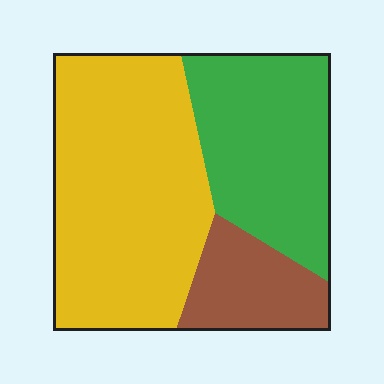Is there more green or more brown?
Green.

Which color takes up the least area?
Brown, at roughly 15%.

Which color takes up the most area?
Yellow, at roughly 50%.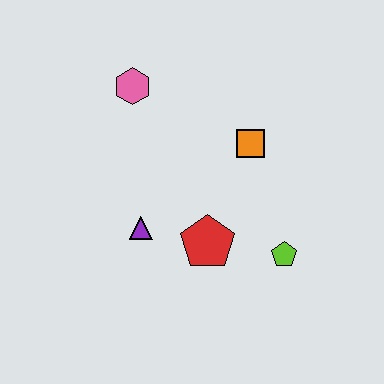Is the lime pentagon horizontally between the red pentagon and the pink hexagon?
No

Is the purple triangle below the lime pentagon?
No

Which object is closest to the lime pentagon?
The red pentagon is closest to the lime pentagon.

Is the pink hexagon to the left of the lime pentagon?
Yes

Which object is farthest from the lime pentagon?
The pink hexagon is farthest from the lime pentagon.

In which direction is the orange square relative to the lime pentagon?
The orange square is above the lime pentagon.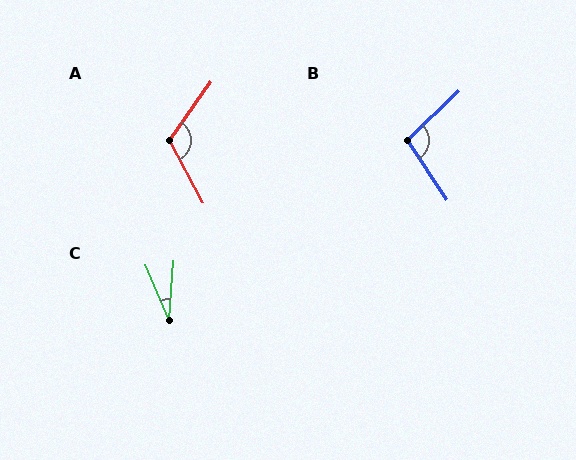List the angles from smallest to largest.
C (28°), B (101°), A (117°).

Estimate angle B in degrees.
Approximately 101 degrees.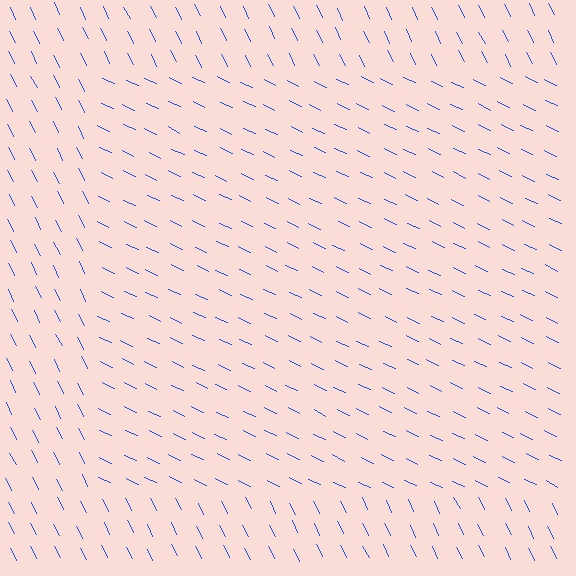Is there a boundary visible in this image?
Yes, there is a texture boundary formed by a change in line orientation.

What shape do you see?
I see a rectangle.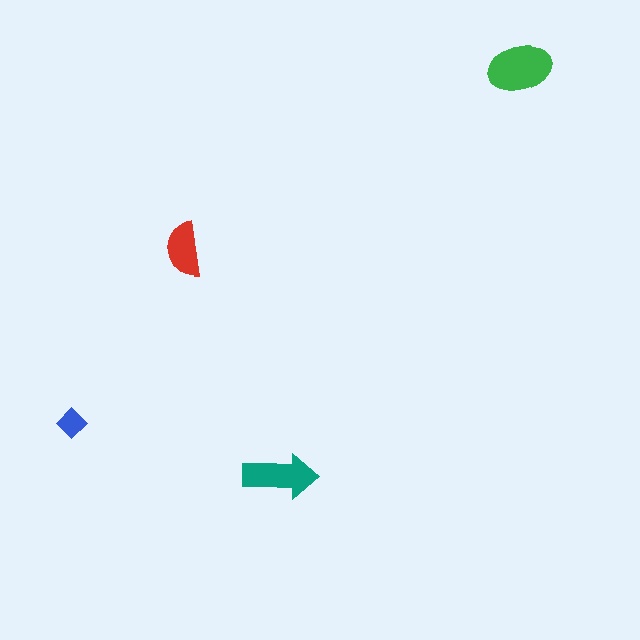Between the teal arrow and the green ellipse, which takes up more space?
The green ellipse.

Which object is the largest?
The green ellipse.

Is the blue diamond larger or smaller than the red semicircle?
Smaller.